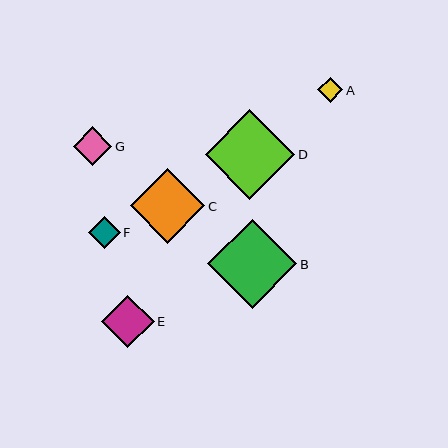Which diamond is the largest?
Diamond D is the largest with a size of approximately 90 pixels.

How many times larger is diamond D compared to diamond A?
Diamond D is approximately 3.5 times the size of diamond A.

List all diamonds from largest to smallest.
From largest to smallest: D, B, C, E, G, F, A.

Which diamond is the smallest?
Diamond A is the smallest with a size of approximately 25 pixels.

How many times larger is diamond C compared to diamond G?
Diamond C is approximately 1.9 times the size of diamond G.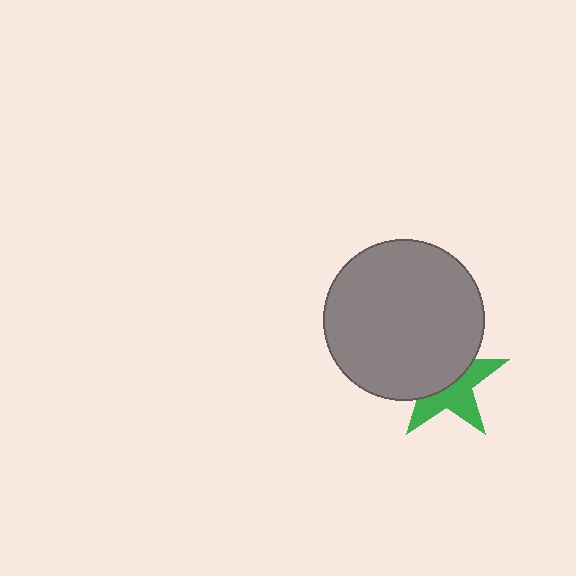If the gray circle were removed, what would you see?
You would see the complete green star.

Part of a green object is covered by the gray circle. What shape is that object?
It is a star.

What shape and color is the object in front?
The object in front is a gray circle.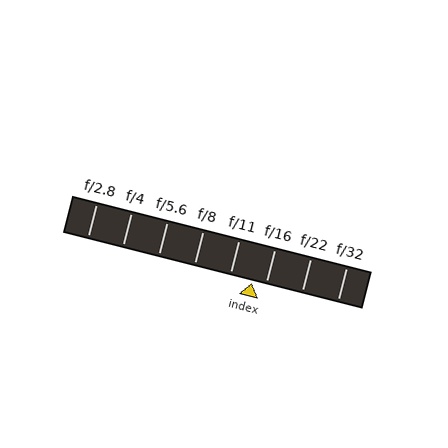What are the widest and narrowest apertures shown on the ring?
The widest aperture shown is f/2.8 and the narrowest is f/32.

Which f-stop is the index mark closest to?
The index mark is closest to f/16.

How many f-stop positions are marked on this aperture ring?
There are 8 f-stop positions marked.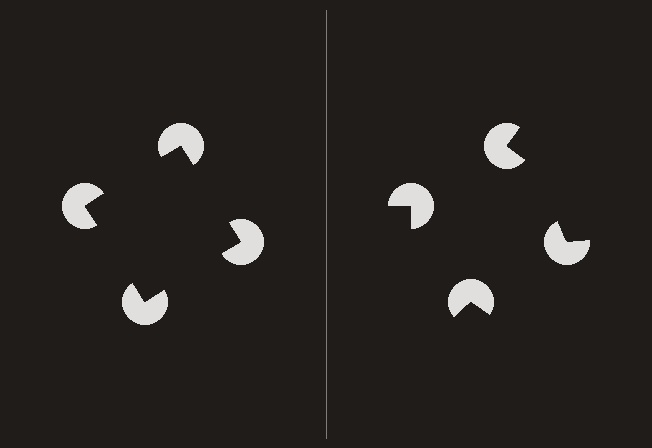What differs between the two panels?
The pac-man discs are positioned identically on both sides; only the wedge orientations differ. On the left they align to a square; on the right they are misaligned.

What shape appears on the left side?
An illusory square.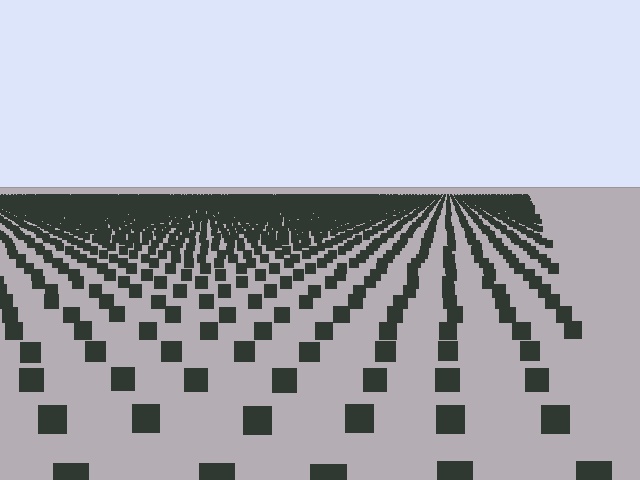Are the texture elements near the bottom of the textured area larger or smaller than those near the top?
Larger. Near the bottom, elements are closer to the viewer and appear at a bigger on-screen size.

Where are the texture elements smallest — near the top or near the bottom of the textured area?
Near the top.